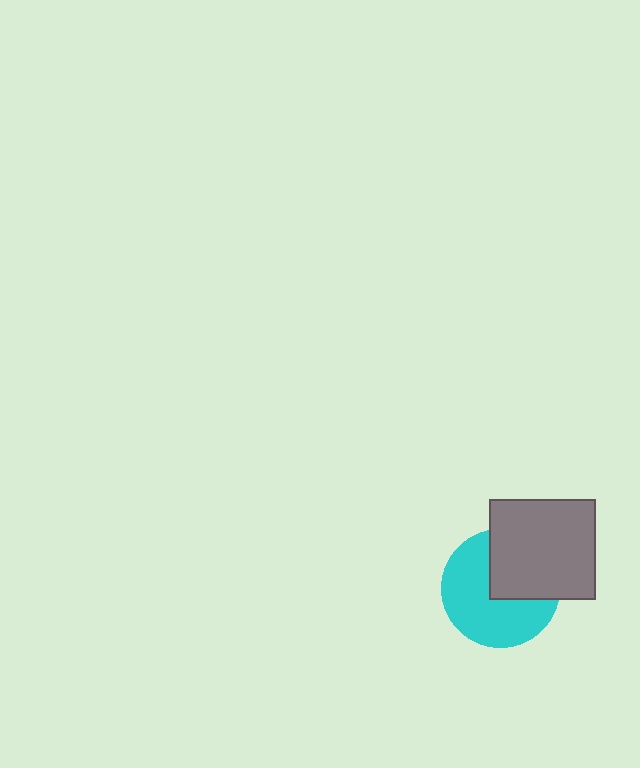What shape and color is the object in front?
The object in front is a gray rectangle.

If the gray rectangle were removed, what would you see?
You would see the complete cyan circle.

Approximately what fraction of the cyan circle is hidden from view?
Roughly 38% of the cyan circle is hidden behind the gray rectangle.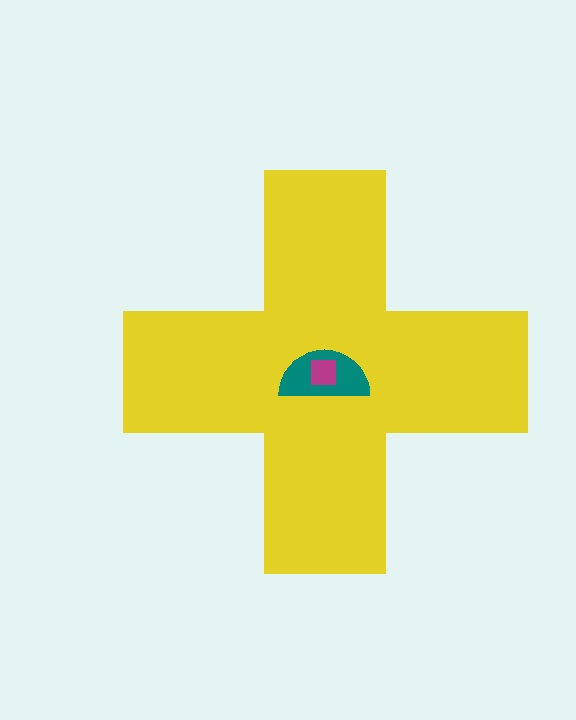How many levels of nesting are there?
3.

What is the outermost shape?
The yellow cross.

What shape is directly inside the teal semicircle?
The magenta square.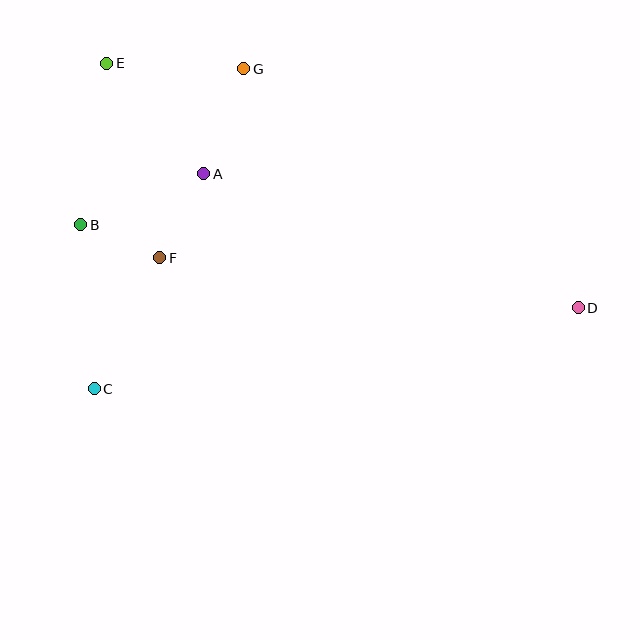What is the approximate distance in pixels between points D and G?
The distance between D and G is approximately 411 pixels.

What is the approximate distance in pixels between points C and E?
The distance between C and E is approximately 326 pixels.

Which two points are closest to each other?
Points B and F are closest to each other.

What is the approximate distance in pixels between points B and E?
The distance between B and E is approximately 164 pixels.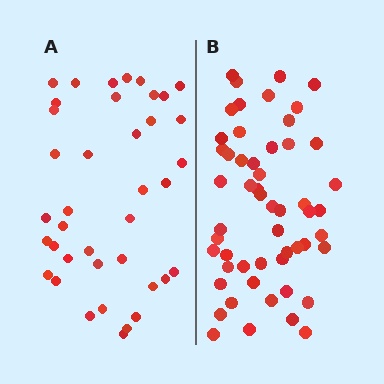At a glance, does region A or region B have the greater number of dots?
Region B (the right region) has more dots.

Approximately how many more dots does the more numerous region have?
Region B has approximately 15 more dots than region A.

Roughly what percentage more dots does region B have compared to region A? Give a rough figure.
About 40% more.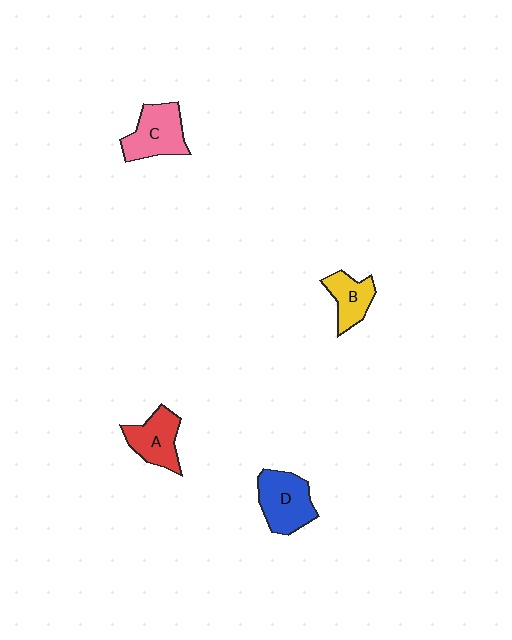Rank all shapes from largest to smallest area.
From largest to smallest: D (blue), C (pink), A (red), B (yellow).